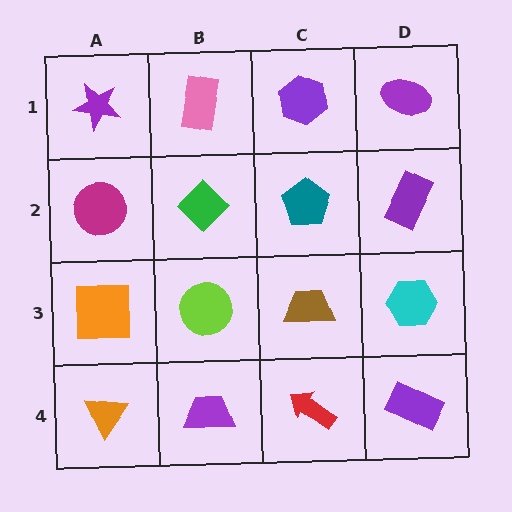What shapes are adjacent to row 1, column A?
A magenta circle (row 2, column A), a pink rectangle (row 1, column B).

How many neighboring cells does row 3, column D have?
3.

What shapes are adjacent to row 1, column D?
A purple rectangle (row 2, column D), a purple hexagon (row 1, column C).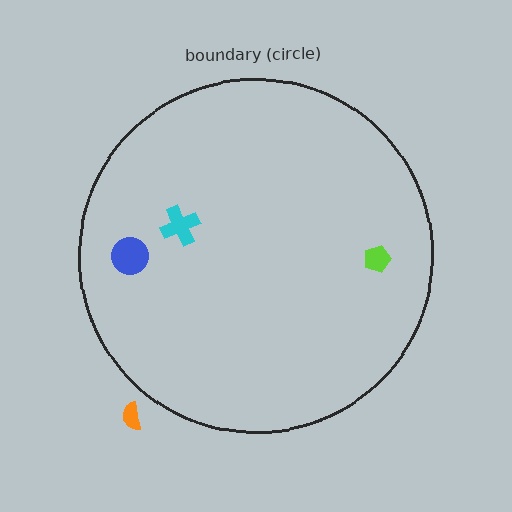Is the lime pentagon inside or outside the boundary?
Inside.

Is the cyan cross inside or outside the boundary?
Inside.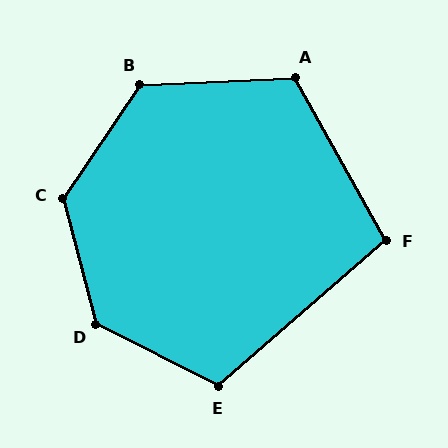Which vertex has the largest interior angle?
D, at approximately 132 degrees.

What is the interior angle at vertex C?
Approximately 131 degrees (obtuse).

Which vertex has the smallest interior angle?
F, at approximately 102 degrees.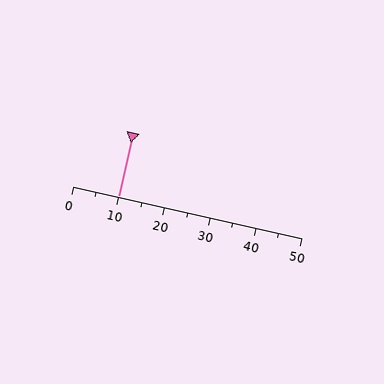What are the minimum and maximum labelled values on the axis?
The axis runs from 0 to 50.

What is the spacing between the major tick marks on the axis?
The major ticks are spaced 10 apart.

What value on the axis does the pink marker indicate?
The marker indicates approximately 10.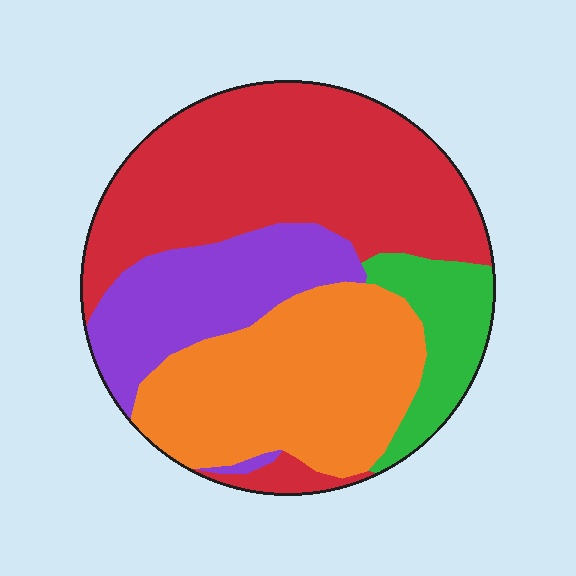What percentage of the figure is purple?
Purple covers about 20% of the figure.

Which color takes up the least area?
Green, at roughly 10%.